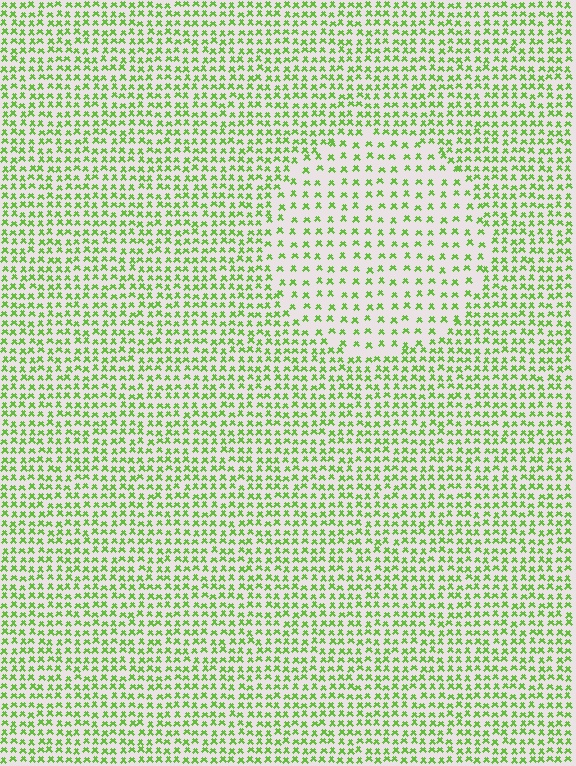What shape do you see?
I see a circle.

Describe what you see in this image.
The image contains small lime elements arranged at two different densities. A circle-shaped region is visible where the elements are less densely packed than the surrounding area.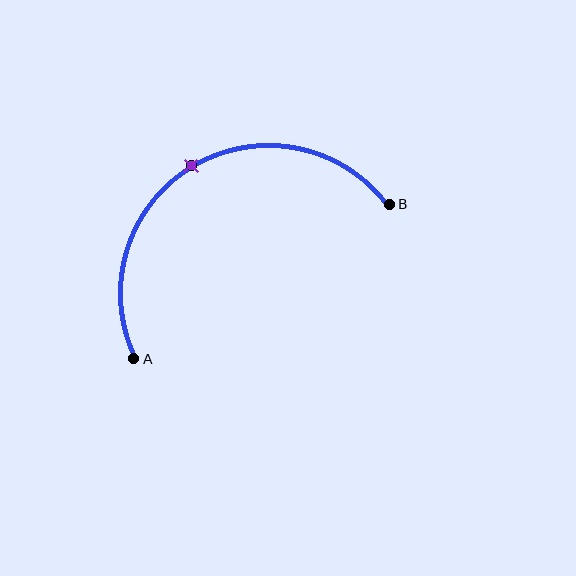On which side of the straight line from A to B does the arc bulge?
The arc bulges above the straight line connecting A and B.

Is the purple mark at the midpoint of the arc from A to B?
Yes. The purple mark lies on the arc at equal arc-length from both A and B — it is the arc midpoint.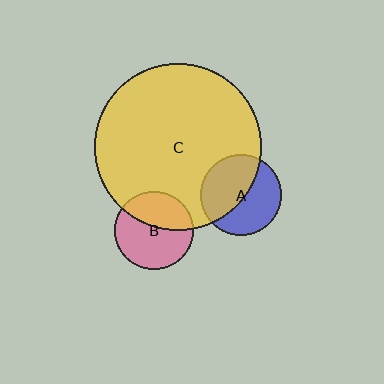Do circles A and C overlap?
Yes.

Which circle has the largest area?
Circle C (yellow).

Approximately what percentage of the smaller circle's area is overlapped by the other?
Approximately 50%.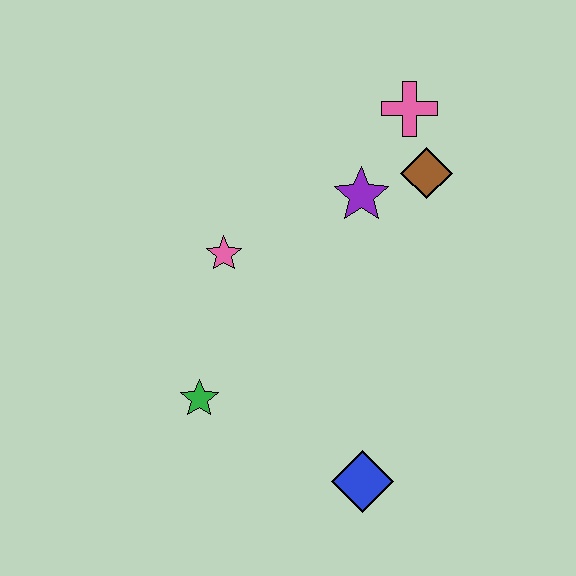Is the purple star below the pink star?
No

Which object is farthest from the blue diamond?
The pink cross is farthest from the blue diamond.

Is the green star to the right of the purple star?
No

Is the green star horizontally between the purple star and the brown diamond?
No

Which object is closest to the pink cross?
The brown diamond is closest to the pink cross.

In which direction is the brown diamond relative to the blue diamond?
The brown diamond is above the blue diamond.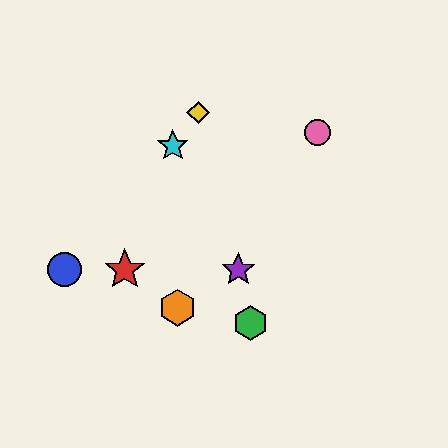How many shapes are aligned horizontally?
3 shapes (the red star, the blue circle, the purple star) are aligned horizontally.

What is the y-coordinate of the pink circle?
The pink circle is at y≈132.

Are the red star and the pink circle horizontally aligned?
No, the red star is at y≈270 and the pink circle is at y≈132.